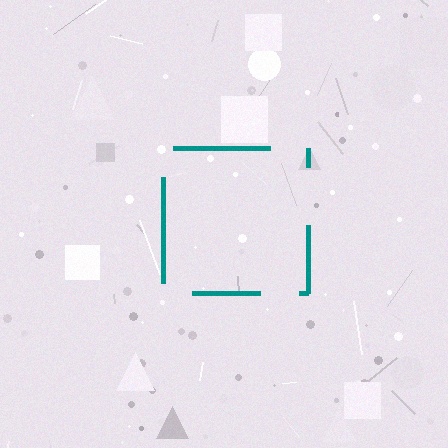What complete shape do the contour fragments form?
The contour fragments form a square.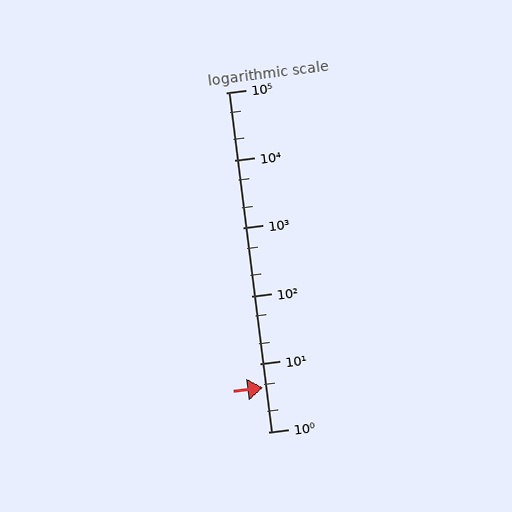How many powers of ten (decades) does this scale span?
The scale spans 5 decades, from 1 to 100000.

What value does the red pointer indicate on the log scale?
The pointer indicates approximately 4.5.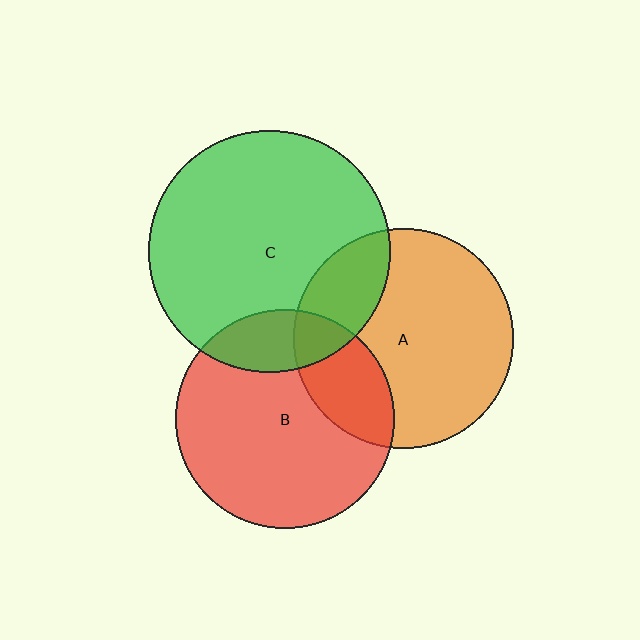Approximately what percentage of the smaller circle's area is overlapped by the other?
Approximately 25%.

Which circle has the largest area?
Circle C (green).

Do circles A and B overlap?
Yes.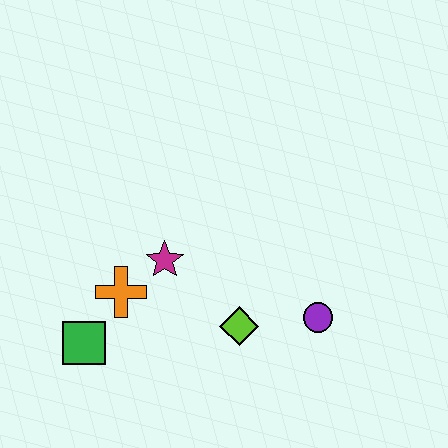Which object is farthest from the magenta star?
The purple circle is farthest from the magenta star.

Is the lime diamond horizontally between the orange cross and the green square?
No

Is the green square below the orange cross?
Yes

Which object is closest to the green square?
The orange cross is closest to the green square.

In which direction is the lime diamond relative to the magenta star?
The lime diamond is to the right of the magenta star.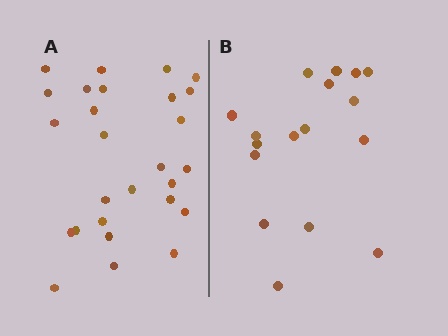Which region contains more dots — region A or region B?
Region A (the left region) has more dots.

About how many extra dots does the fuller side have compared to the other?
Region A has roughly 10 or so more dots than region B.